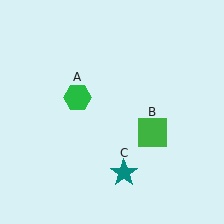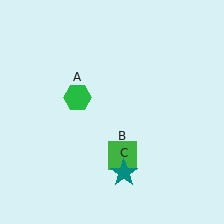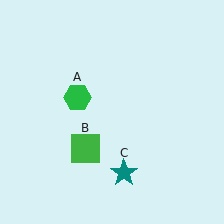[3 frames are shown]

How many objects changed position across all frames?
1 object changed position: green square (object B).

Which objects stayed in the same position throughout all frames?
Green hexagon (object A) and teal star (object C) remained stationary.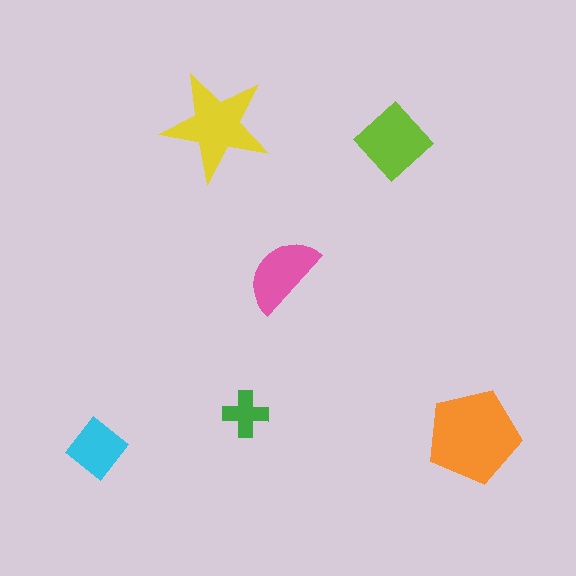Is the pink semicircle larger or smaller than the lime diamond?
Smaller.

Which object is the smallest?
The green cross.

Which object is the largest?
The orange pentagon.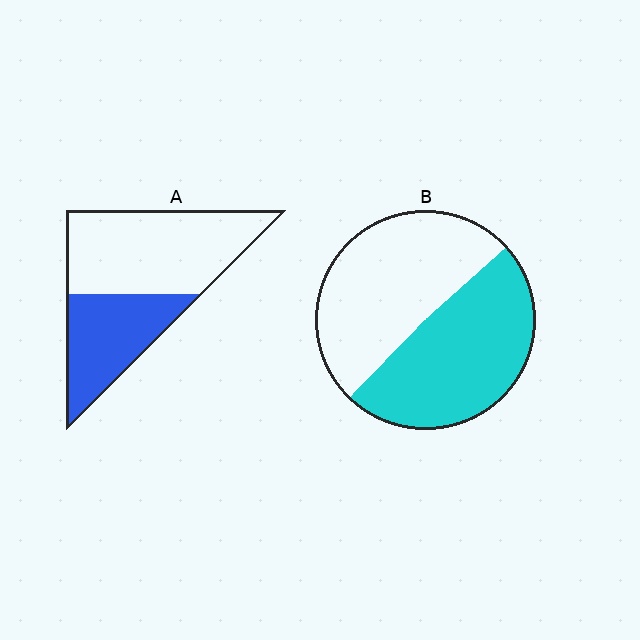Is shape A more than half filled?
No.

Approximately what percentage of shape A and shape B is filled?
A is approximately 40% and B is approximately 50%.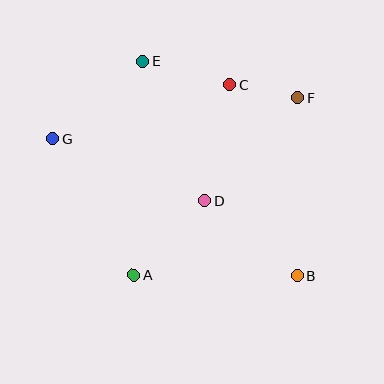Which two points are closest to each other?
Points C and F are closest to each other.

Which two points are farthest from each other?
Points B and G are farthest from each other.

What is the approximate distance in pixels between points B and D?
The distance between B and D is approximately 119 pixels.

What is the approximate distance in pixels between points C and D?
The distance between C and D is approximately 119 pixels.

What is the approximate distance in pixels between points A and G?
The distance between A and G is approximately 158 pixels.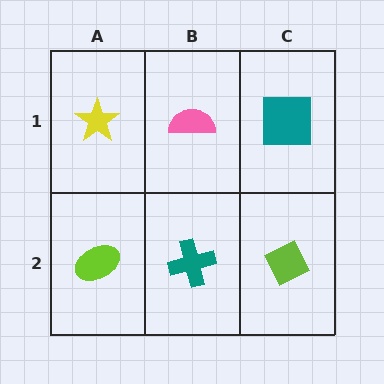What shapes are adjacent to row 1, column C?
A lime diamond (row 2, column C), a pink semicircle (row 1, column B).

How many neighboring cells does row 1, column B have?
3.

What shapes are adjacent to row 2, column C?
A teal square (row 1, column C), a teal cross (row 2, column B).